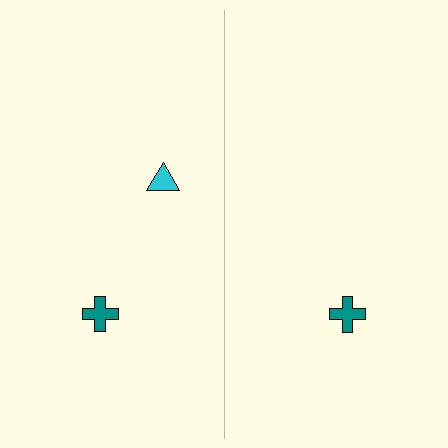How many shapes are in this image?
There are 3 shapes in this image.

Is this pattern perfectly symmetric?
No, the pattern is not perfectly symmetric. A cyan triangle is missing from the right side.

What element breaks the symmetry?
A cyan triangle is missing from the right side.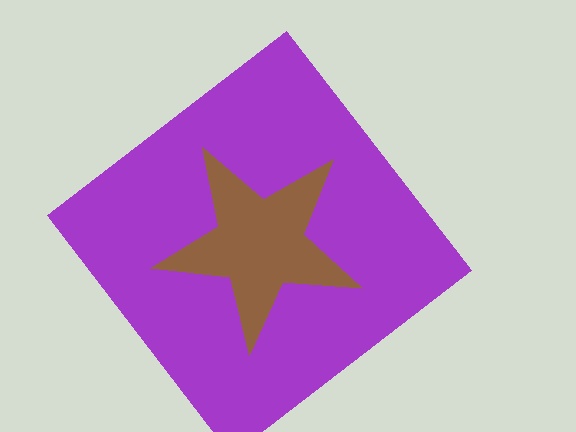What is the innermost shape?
The brown star.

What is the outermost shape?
The purple diamond.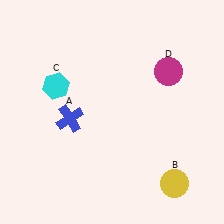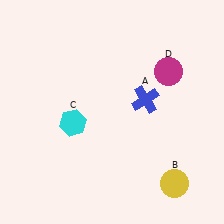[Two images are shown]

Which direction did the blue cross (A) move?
The blue cross (A) moved right.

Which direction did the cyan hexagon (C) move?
The cyan hexagon (C) moved down.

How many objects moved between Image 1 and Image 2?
2 objects moved between the two images.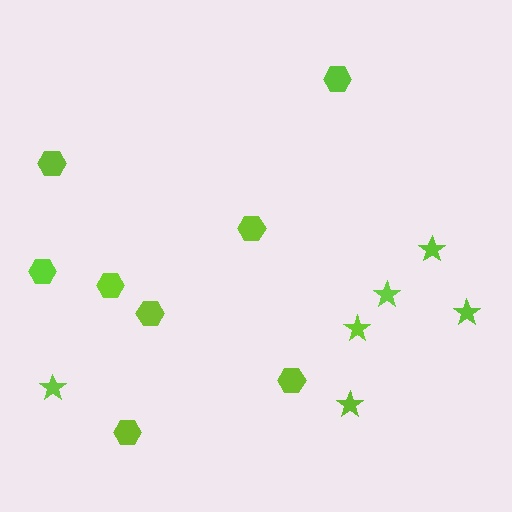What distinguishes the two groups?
There are 2 groups: one group of stars (6) and one group of hexagons (8).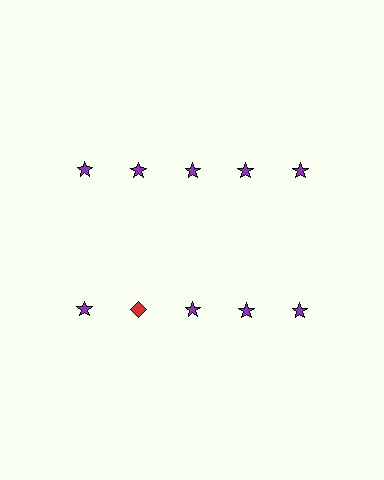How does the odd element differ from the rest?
It differs in both color (red instead of purple) and shape (diamond instead of star).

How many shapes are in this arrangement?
There are 10 shapes arranged in a grid pattern.